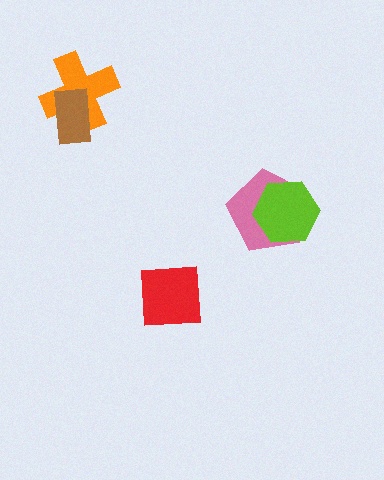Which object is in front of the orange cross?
The brown rectangle is in front of the orange cross.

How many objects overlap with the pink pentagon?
1 object overlaps with the pink pentagon.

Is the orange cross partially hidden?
Yes, it is partially covered by another shape.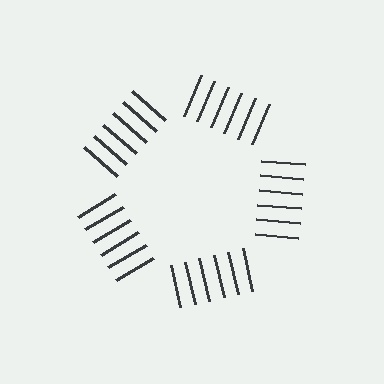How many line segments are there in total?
30 — 6 along each of the 5 edges.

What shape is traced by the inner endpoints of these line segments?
An illusory pentagon — the line segments terminate on its edges but no continuous stroke is drawn.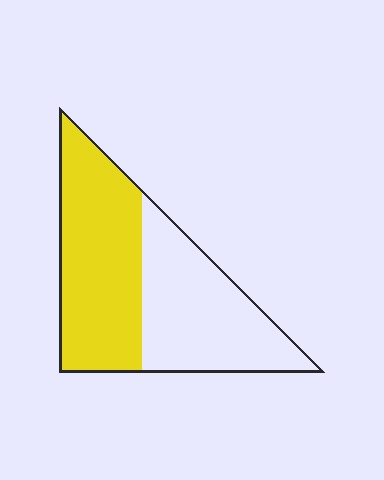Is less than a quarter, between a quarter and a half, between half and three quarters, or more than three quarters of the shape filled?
Between half and three quarters.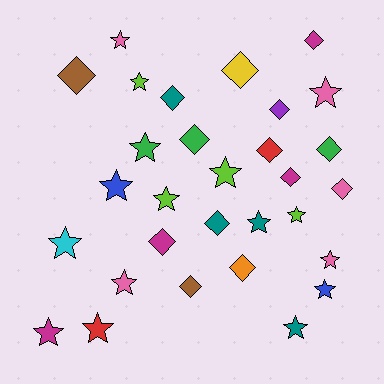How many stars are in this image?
There are 16 stars.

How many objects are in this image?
There are 30 objects.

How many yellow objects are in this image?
There is 1 yellow object.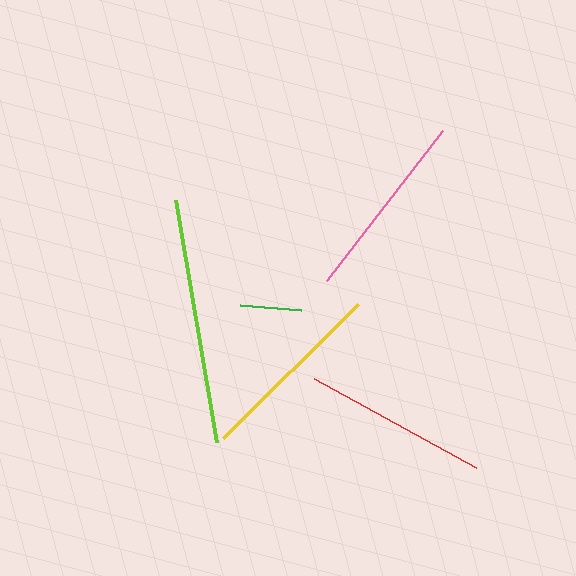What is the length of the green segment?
The green segment is approximately 61 pixels long.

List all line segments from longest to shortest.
From longest to shortest: lime, yellow, pink, red, green.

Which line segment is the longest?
The lime line is the longest at approximately 245 pixels.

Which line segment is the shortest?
The green line is the shortest at approximately 61 pixels.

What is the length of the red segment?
The red segment is approximately 185 pixels long.